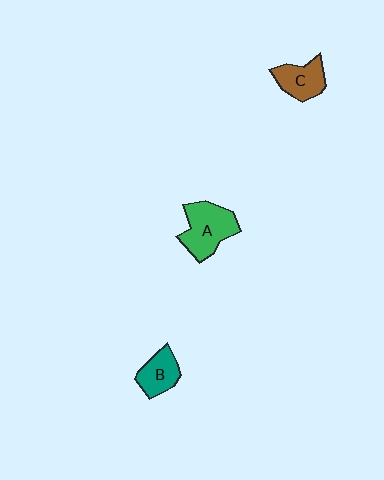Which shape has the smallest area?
Shape B (teal).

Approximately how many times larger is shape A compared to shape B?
Approximately 1.6 times.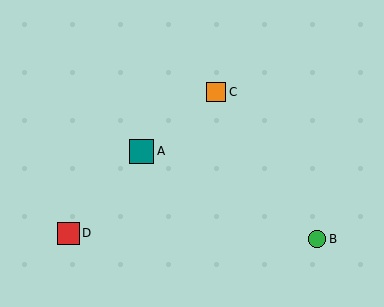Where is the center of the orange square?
The center of the orange square is at (216, 92).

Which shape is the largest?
The teal square (labeled A) is the largest.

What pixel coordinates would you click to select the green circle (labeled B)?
Click at (317, 239) to select the green circle B.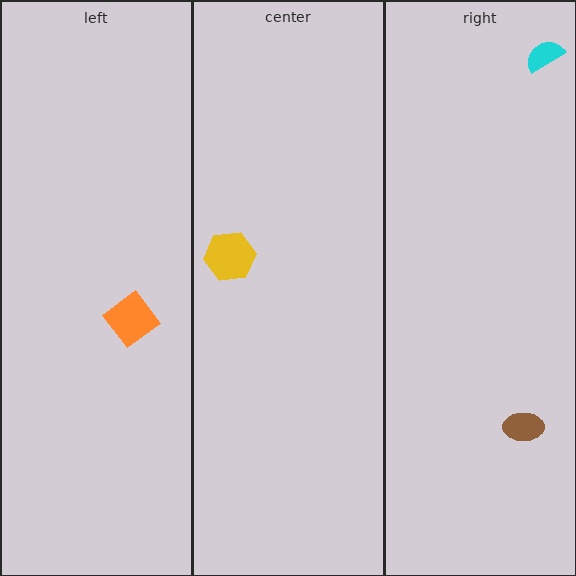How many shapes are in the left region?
1.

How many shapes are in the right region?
2.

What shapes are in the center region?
The yellow hexagon.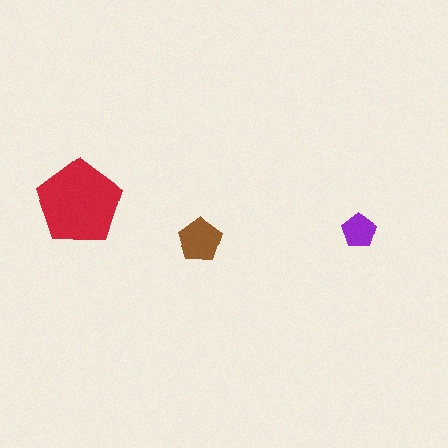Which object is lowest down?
The brown pentagon is bottommost.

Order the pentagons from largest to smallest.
the red one, the brown one, the purple one.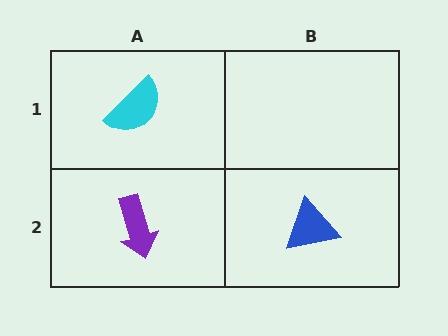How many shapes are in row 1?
1 shape.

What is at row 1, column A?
A cyan semicircle.